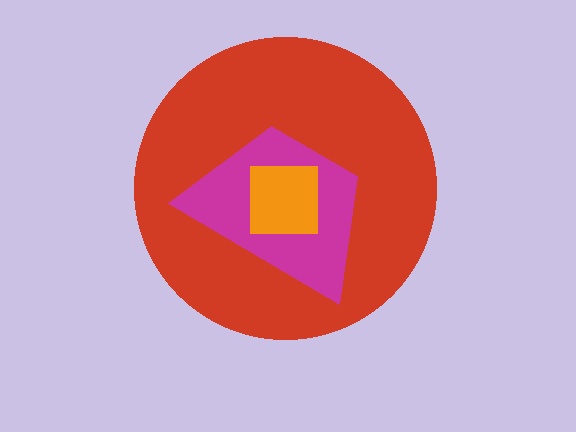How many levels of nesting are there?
3.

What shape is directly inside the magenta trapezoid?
The orange square.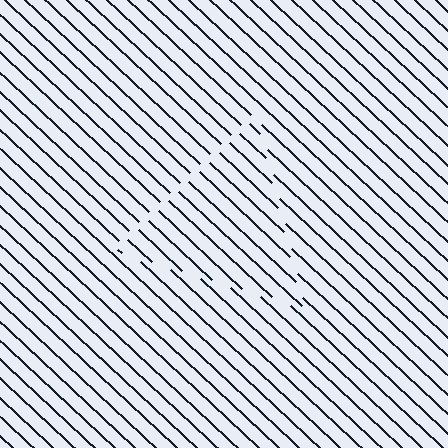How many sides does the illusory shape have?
3 sides — the line-ends trace a triangle.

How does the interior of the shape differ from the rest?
The interior of the shape contains the same grating, shifted by half a period — the contour is defined by the phase discontinuity where line-ends from the inner and outer gratings abut.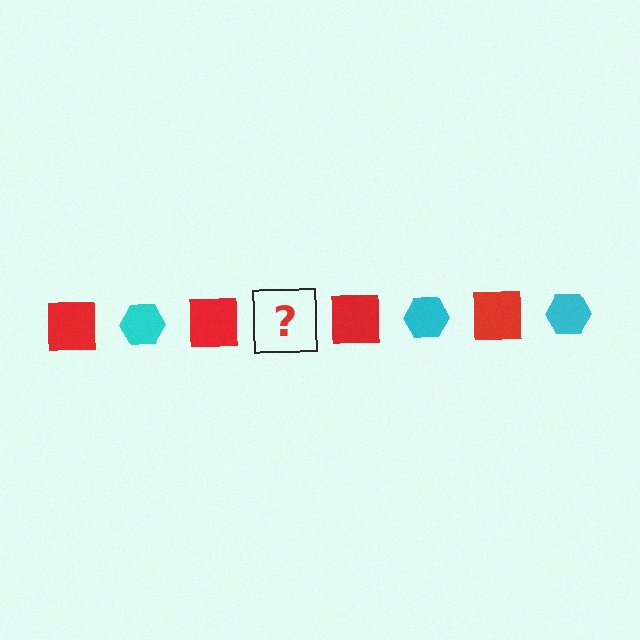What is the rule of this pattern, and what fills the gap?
The rule is that the pattern alternates between red square and cyan hexagon. The gap should be filled with a cyan hexagon.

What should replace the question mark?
The question mark should be replaced with a cyan hexagon.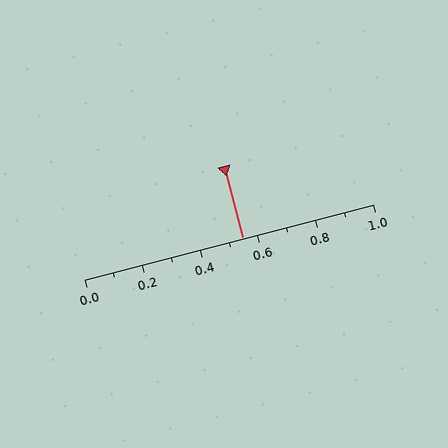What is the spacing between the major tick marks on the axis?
The major ticks are spaced 0.2 apart.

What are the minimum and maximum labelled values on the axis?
The axis runs from 0.0 to 1.0.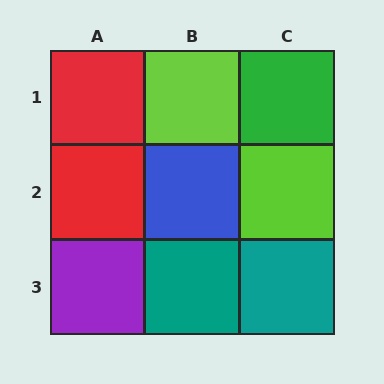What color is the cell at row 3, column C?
Teal.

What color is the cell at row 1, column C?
Green.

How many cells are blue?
1 cell is blue.